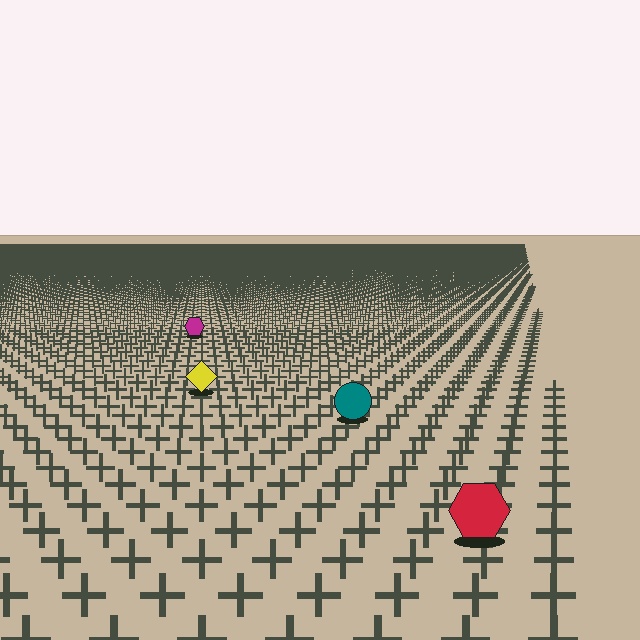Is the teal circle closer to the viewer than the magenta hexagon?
Yes. The teal circle is closer — you can tell from the texture gradient: the ground texture is coarser near it.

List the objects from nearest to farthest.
From nearest to farthest: the red hexagon, the teal circle, the yellow diamond, the magenta hexagon.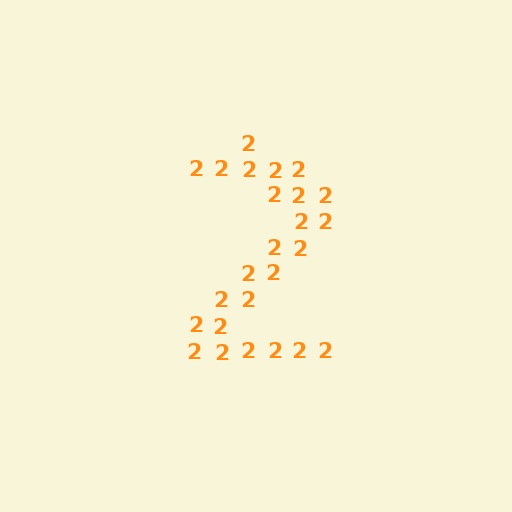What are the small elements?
The small elements are digit 2's.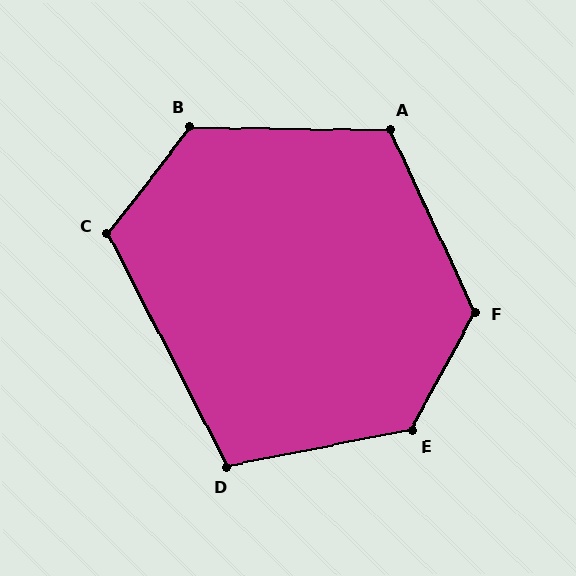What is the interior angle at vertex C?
Approximately 115 degrees (obtuse).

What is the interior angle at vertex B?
Approximately 127 degrees (obtuse).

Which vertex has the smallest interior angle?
D, at approximately 106 degrees.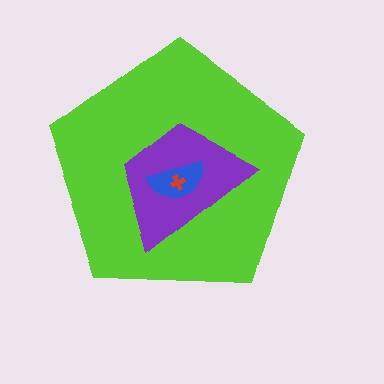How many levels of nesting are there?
4.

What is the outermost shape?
The lime pentagon.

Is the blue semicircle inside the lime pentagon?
Yes.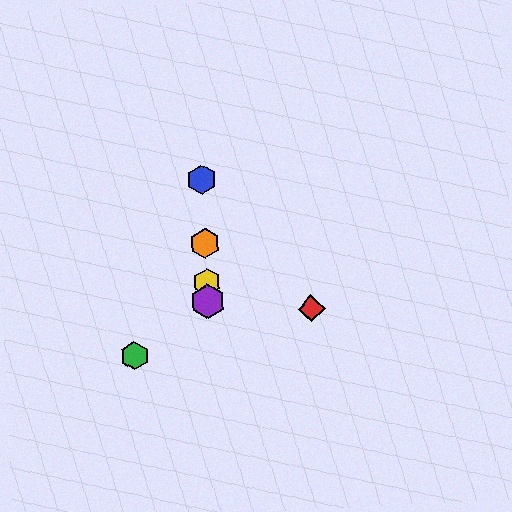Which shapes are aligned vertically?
The blue hexagon, the yellow hexagon, the purple hexagon, the orange hexagon are aligned vertically.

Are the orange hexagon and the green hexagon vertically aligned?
No, the orange hexagon is at x≈205 and the green hexagon is at x≈135.